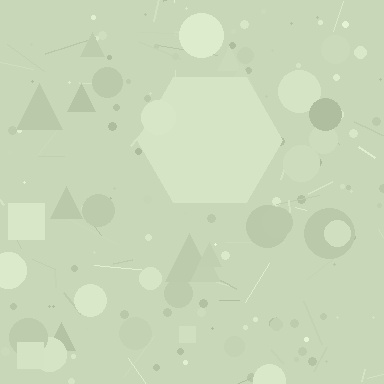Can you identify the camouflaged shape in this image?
The camouflaged shape is a hexagon.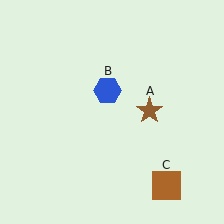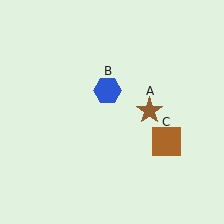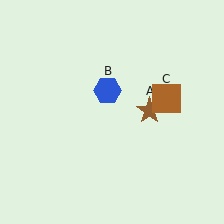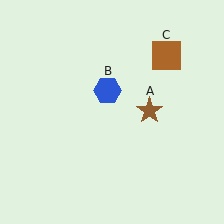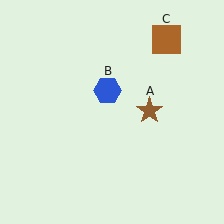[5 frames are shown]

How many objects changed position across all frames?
1 object changed position: brown square (object C).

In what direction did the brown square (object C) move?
The brown square (object C) moved up.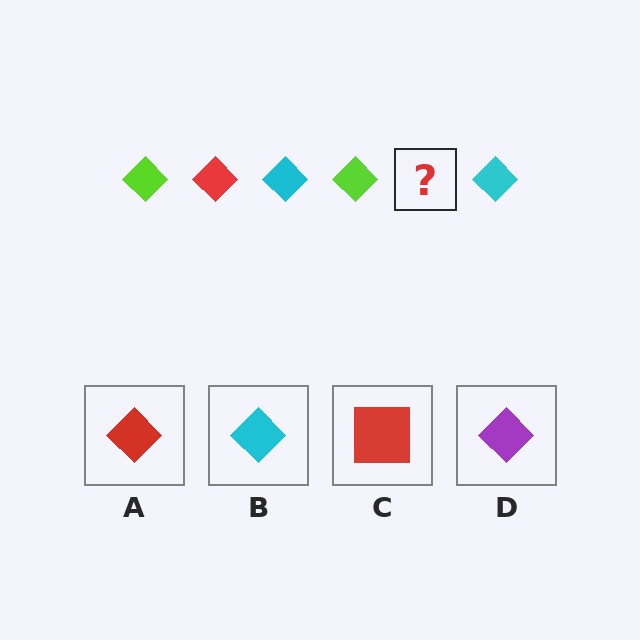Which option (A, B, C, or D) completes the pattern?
A.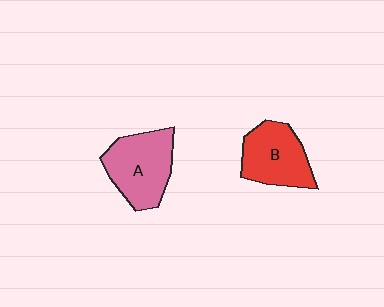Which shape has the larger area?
Shape A (pink).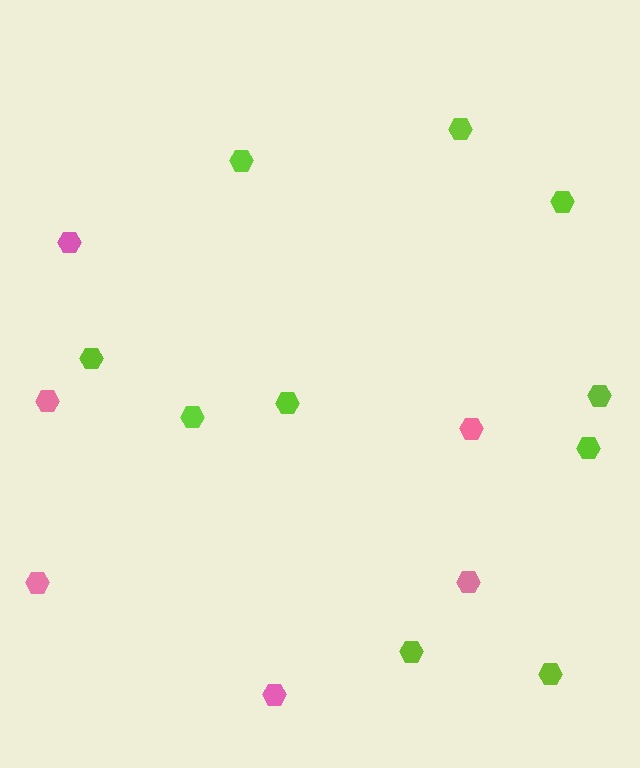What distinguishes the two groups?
There are 2 groups: one group of lime hexagons (10) and one group of pink hexagons (6).